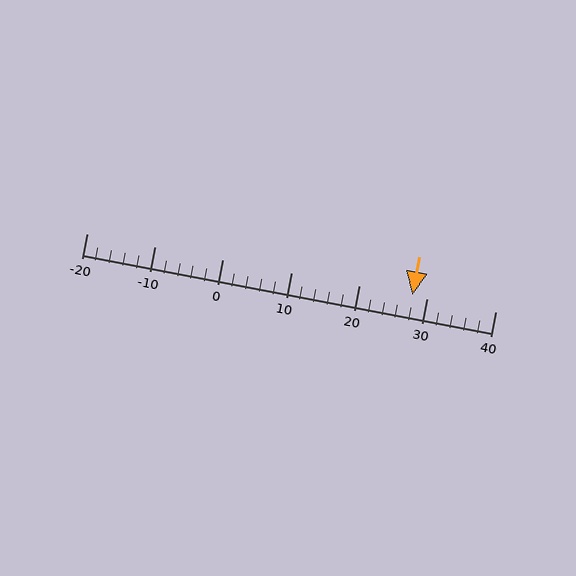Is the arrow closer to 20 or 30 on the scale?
The arrow is closer to 30.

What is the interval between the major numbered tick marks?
The major tick marks are spaced 10 units apart.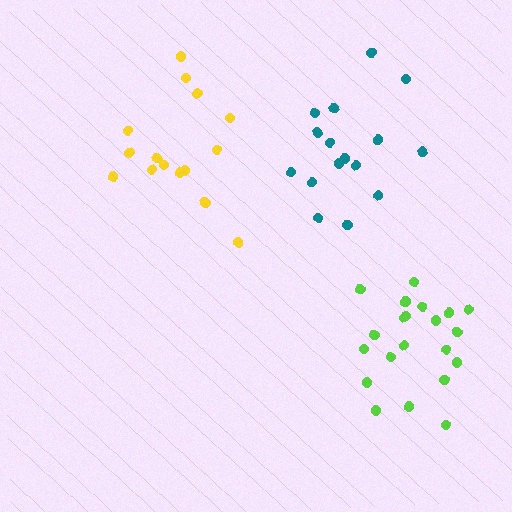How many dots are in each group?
Group 1: 16 dots, Group 2: 15 dots, Group 3: 21 dots (52 total).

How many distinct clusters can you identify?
There are 3 distinct clusters.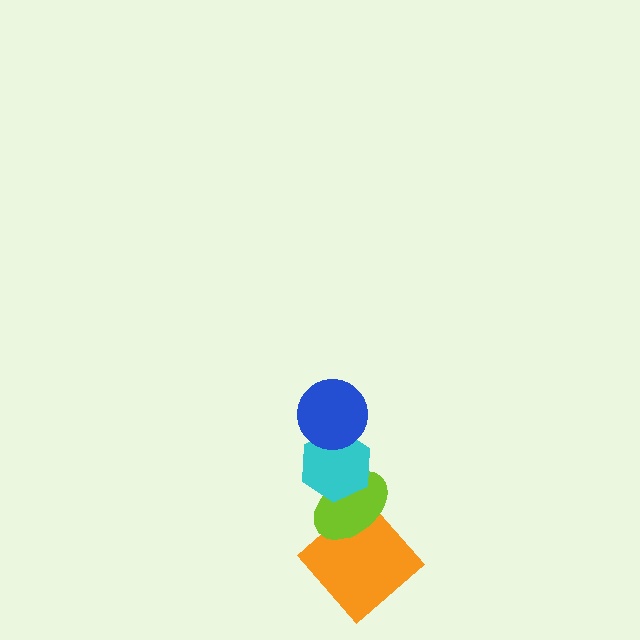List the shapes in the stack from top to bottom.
From top to bottom: the blue circle, the cyan hexagon, the lime ellipse, the orange diamond.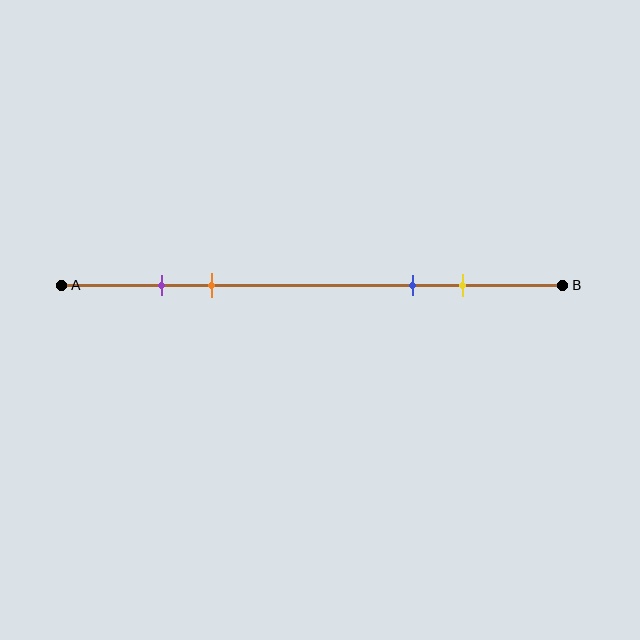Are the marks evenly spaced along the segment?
No, the marks are not evenly spaced.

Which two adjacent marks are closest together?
The purple and orange marks are the closest adjacent pair.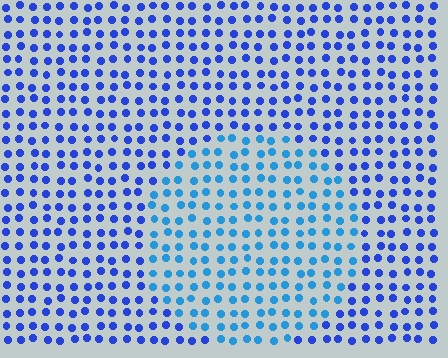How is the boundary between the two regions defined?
The boundary is defined purely by a slight shift in hue (about 28 degrees). Spacing, size, and orientation are identical on both sides.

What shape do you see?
I see a circle.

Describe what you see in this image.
The image is filled with small blue elements in a uniform arrangement. A circle-shaped region is visible where the elements are tinted to a slightly different hue, forming a subtle color boundary.